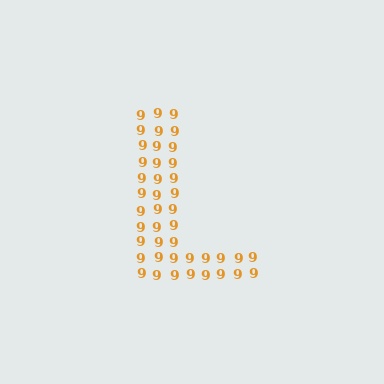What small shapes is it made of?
It is made of small digit 9's.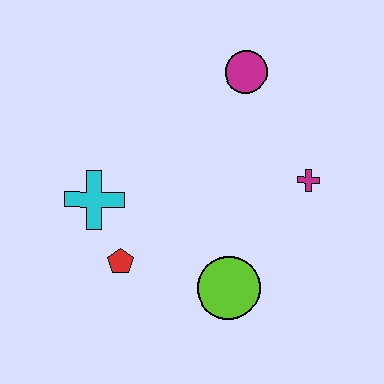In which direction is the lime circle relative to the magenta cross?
The lime circle is below the magenta cross.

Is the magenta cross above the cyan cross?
Yes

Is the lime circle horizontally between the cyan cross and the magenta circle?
Yes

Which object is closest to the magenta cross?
The magenta circle is closest to the magenta cross.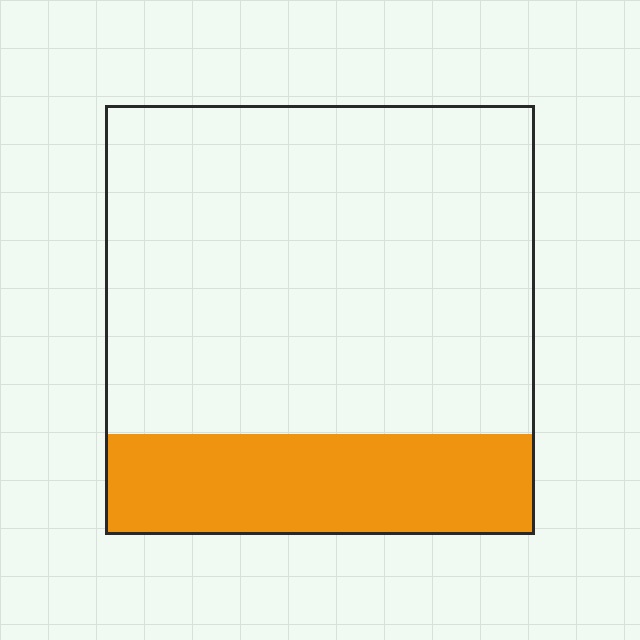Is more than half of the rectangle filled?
No.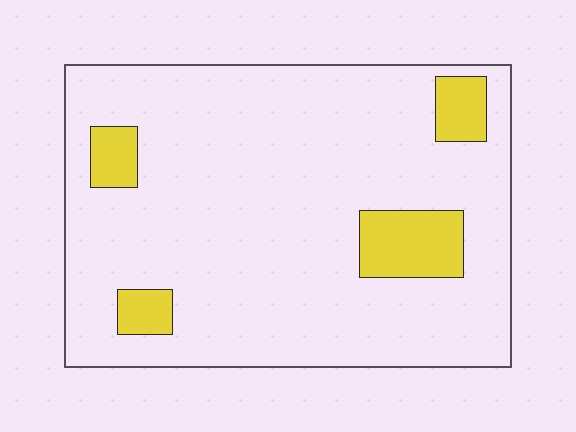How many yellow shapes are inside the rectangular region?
4.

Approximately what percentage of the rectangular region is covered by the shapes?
Approximately 10%.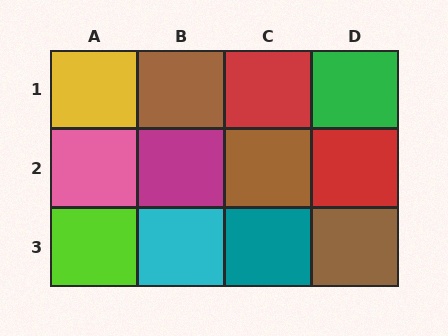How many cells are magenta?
1 cell is magenta.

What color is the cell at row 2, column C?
Brown.